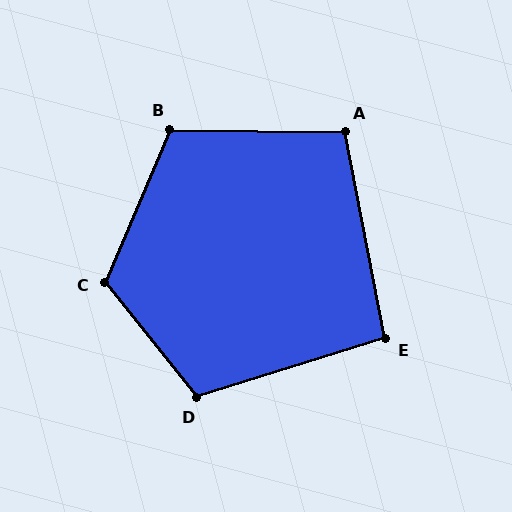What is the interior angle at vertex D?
Approximately 111 degrees (obtuse).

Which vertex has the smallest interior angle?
E, at approximately 97 degrees.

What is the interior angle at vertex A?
Approximately 102 degrees (obtuse).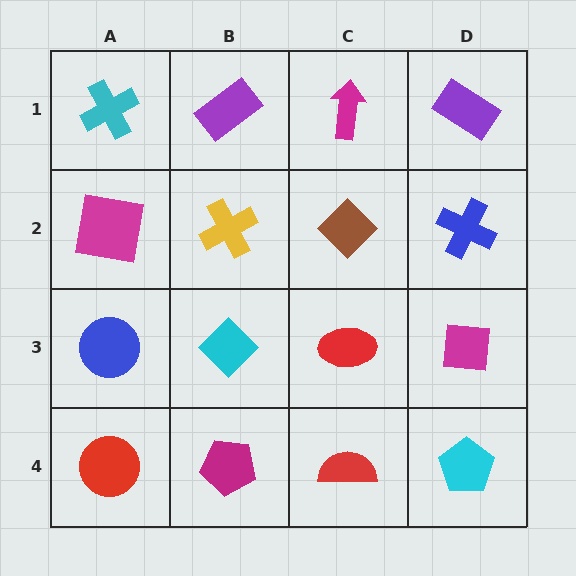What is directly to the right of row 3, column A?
A cyan diamond.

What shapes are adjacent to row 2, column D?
A purple rectangle (row 1, column D), a magenta square (row 3, column D), a brown diamond (row 2, column C).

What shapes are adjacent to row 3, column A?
A magenta square (row 2, column A), a red circle (row 4, column A), a cyan diamond (row 3, column B).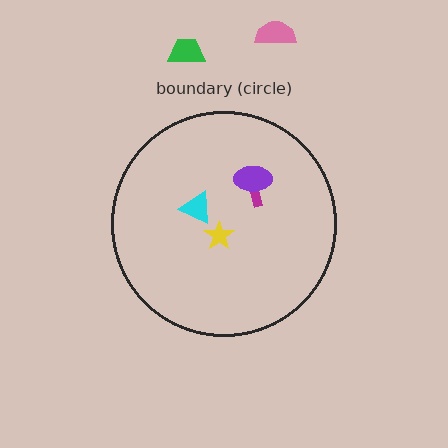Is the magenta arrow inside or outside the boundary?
Inside.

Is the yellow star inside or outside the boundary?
Inside.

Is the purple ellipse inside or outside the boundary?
Inside.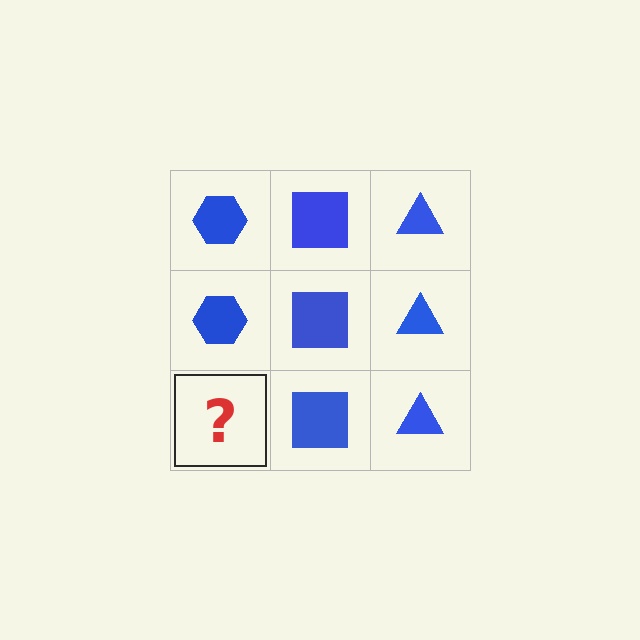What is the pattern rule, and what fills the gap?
The rule is that each column has a consistent shape. The gap should be filled with a blue hexagon.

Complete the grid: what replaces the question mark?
The question mark should be replaced with a blue hexagon.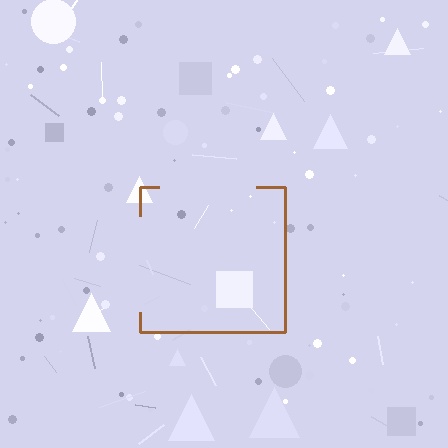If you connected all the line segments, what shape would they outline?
They would outline a square.